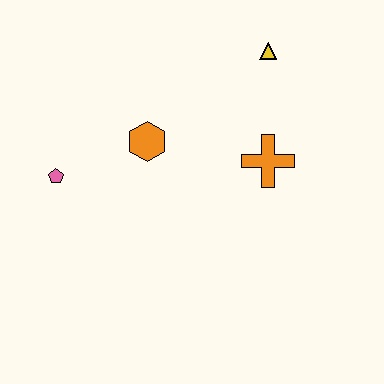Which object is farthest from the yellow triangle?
The pink pentagon is farthest from the yellow triangle.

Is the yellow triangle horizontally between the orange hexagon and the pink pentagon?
No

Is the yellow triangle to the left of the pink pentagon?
No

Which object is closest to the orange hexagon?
The pink pentagon is closest to the orange hexagon.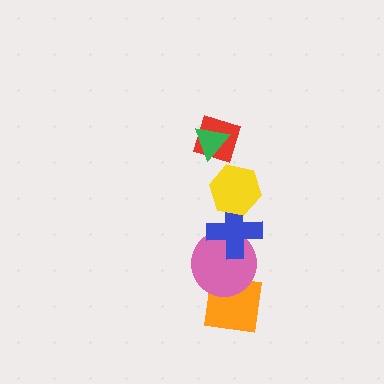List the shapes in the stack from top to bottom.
From top to bottom: the green triangle, the red diamond, the yellow hexagon, the blue cross, the pink circle, the orange square.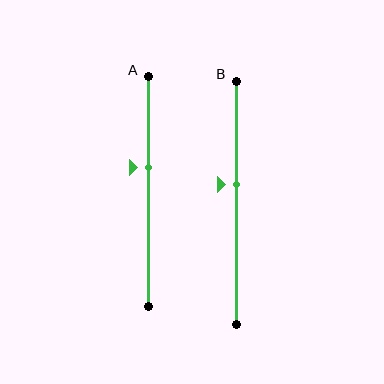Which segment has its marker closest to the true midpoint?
Segment B has its marker closest to the true midpoint.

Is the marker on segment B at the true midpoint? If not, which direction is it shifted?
No, the marker on segment B is shifted upward by about 7% of the segment length.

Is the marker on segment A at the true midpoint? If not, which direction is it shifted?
No, the marker on segment A is shifted upward by about 10% of the segment length.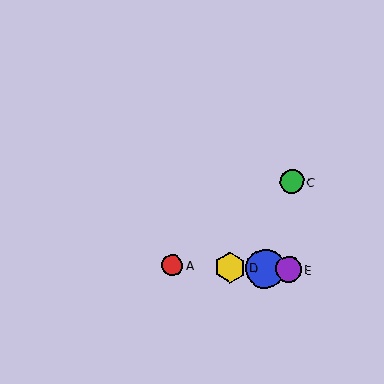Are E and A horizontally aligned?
Yes, both are at y≈270.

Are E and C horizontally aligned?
No, E is at y≈270 and C is at y≈182.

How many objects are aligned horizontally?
4 objects (A, B, D, E) are aligned horizontally.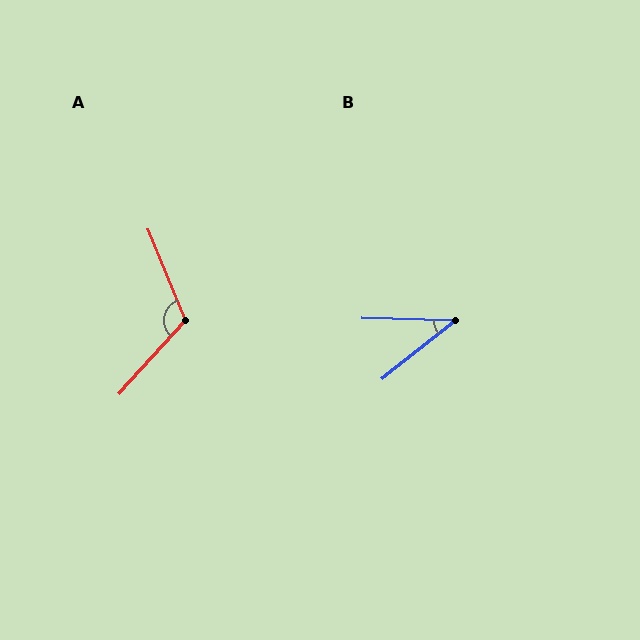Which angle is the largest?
A, at approximately 116 degrees.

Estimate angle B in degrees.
Approximately 40 degrees.